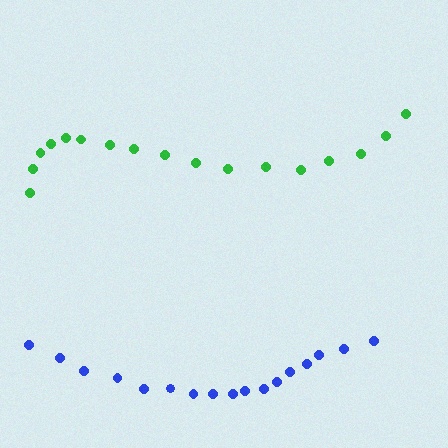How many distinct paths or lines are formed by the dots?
There are 2 distinct paths.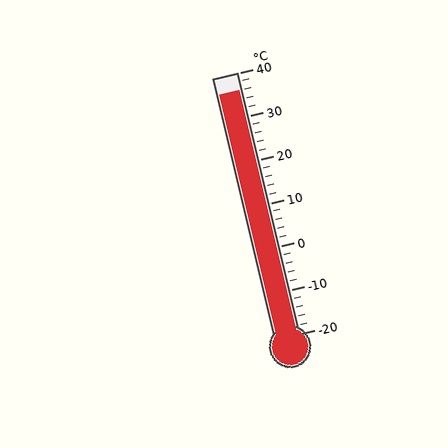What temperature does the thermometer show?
The thermometer shows approximately 36°C.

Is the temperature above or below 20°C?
The temperature is above 20°C.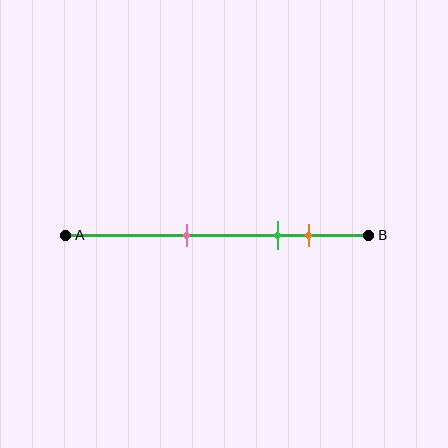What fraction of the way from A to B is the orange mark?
The orange mark is approximately 80% (0.8) of the way from A to B.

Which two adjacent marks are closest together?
The green and orange marks are the closest adjacent pair.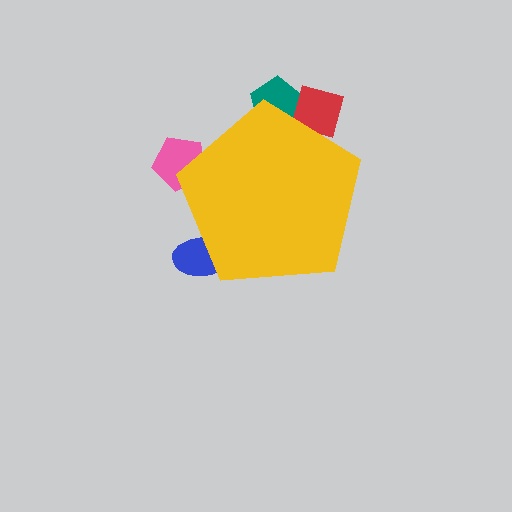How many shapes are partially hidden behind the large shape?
4 shapes are partially hidden.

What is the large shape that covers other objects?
A yellow pentagon.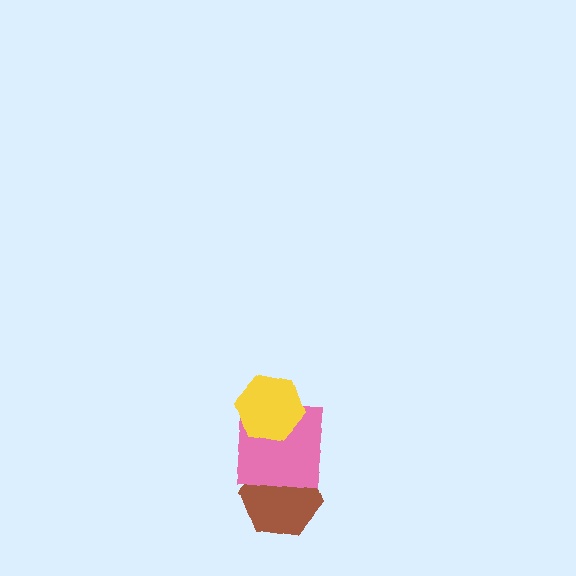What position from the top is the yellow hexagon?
The yellow hexagon is 1st from the top.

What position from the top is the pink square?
The pink square is 2nd from the top.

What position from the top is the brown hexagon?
The brown hexagon is 3rd from the top.